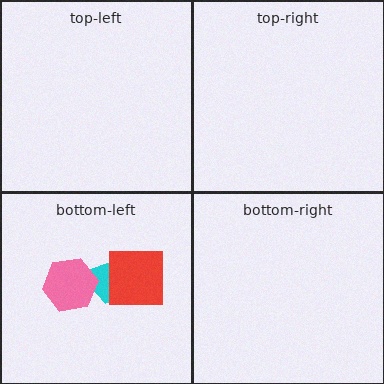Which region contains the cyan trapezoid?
The bottom-left region.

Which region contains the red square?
The bottom-left region.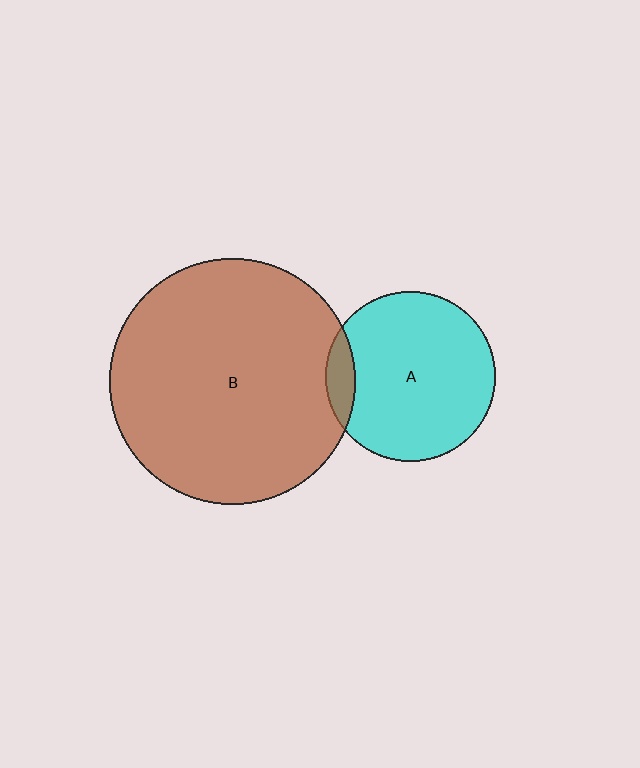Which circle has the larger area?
Circle B (brown).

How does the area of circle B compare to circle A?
Approximately 2.1 times.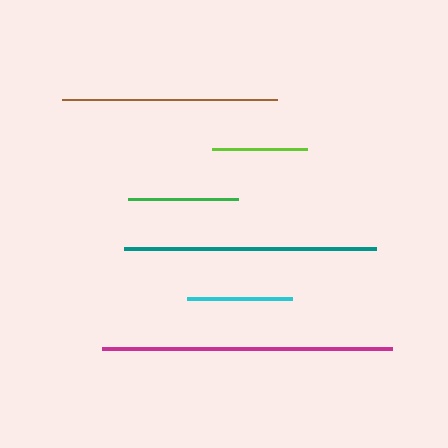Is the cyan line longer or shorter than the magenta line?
The magenta line is longer than the cyan line.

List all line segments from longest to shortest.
From longest to shortest: magenta, teal, brown, green, cyan, lime.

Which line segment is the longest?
The magenta line is the longest at approximately 290 pixels.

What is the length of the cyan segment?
The cyan segment is approximately 106 pixels long.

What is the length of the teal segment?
The teal segment is approximately 252 pixels long.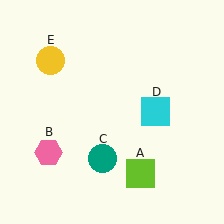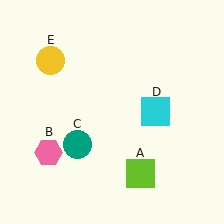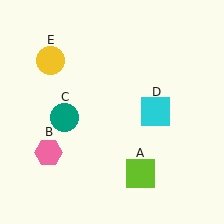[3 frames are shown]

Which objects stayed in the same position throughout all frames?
Lime square (object A) and pink hexagon (object B) and cyan square (object D) and yellow circle (object E) remained stationary.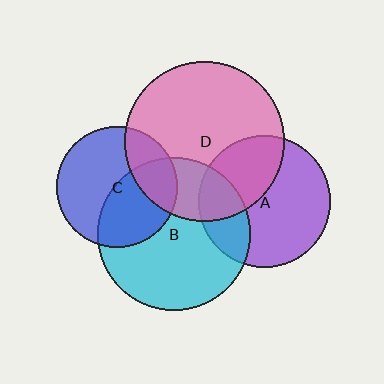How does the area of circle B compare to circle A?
Approximately 1.3 times.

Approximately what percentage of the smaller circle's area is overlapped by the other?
Approximately 35%.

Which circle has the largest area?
Circle D (pink).